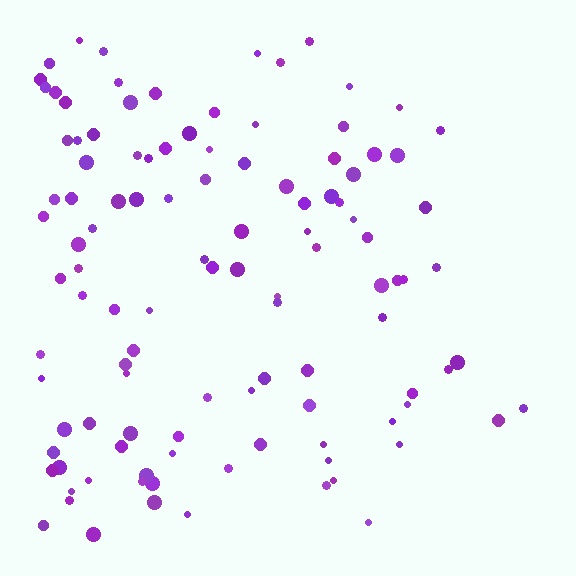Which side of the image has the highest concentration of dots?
The left.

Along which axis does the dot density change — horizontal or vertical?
Horizontal.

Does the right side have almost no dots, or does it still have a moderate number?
Still a moderate number, just noticeably fewer than the left.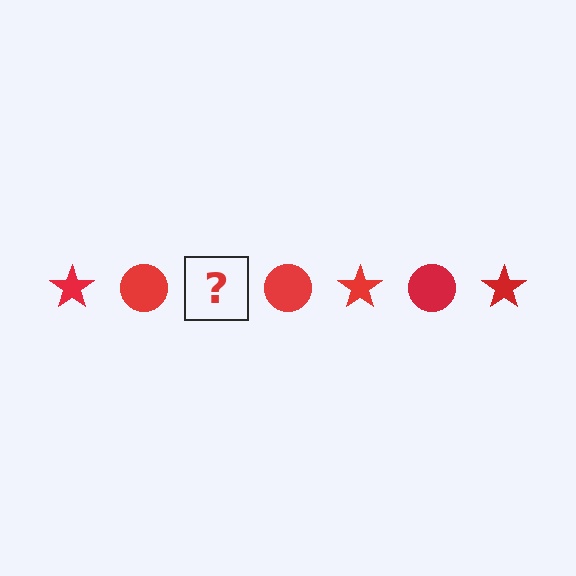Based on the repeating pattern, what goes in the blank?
The blank should be a red star.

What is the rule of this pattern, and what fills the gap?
The rule is that the pattern cycles through star, circle shapes in red. The gap should be filled with a red star.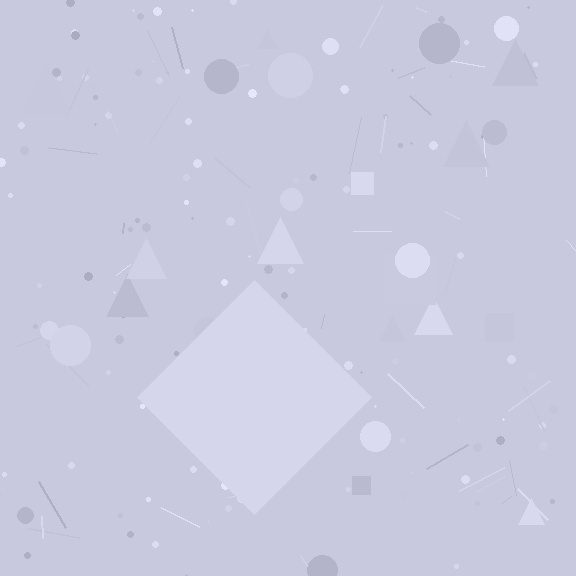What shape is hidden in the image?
A diamond is hidden in the image.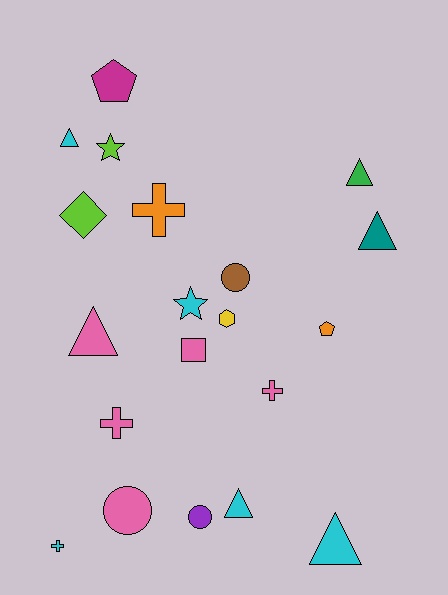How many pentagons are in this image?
There are 2 pentagons.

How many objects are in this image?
There are 20 objects.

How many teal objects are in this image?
There is 1 teal object.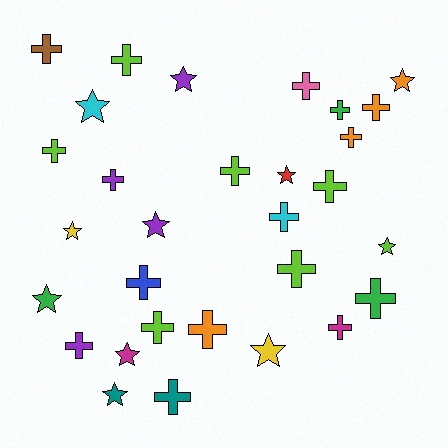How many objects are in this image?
There are 30 objects.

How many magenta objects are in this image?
There are 2 magenta objects.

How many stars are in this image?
There are 11 stars.